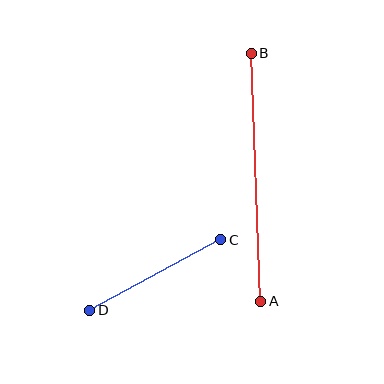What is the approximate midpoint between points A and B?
The midpoint is at approximately (256, 177) pixels.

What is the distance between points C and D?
The distance is approximately 149 pixels.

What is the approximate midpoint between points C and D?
The midpoint is at approximately (155, 275) pixels.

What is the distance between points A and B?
The distance is approximately 248 pixels.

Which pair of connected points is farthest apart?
Points A and B are farthest apart.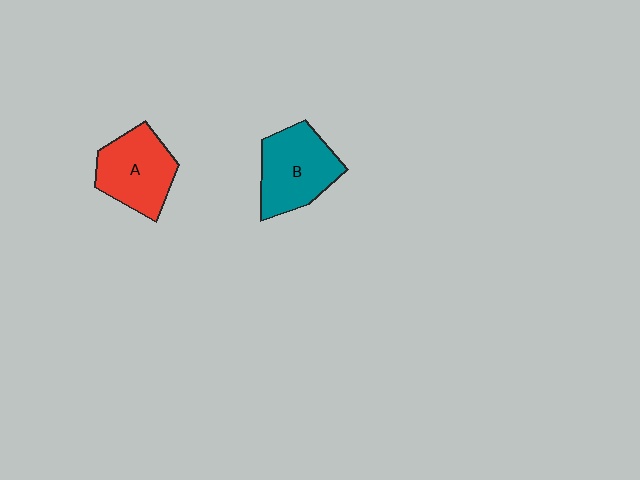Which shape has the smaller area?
Shape A (red).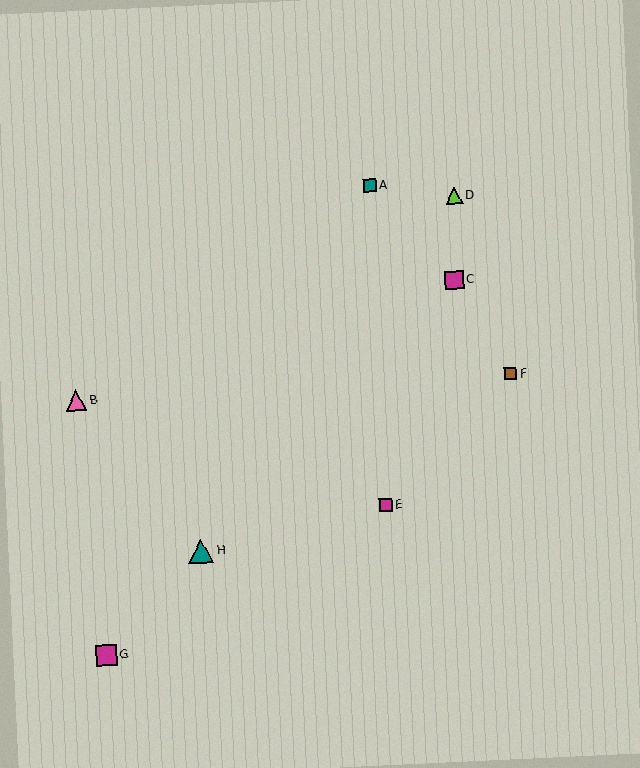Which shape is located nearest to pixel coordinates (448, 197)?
The lime triangle (labeled D) at (454, 196) is nearest to that location.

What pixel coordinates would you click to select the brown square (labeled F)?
Click at (511, 374) to select the brown square F.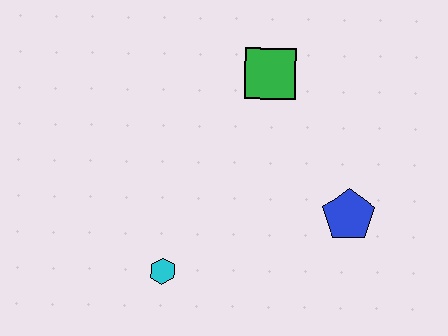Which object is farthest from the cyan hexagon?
The green square is farthest from the cyan hexagon.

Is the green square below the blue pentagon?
No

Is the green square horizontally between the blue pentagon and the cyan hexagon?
Yes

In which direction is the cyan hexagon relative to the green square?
The cyan hexagon is below the green square.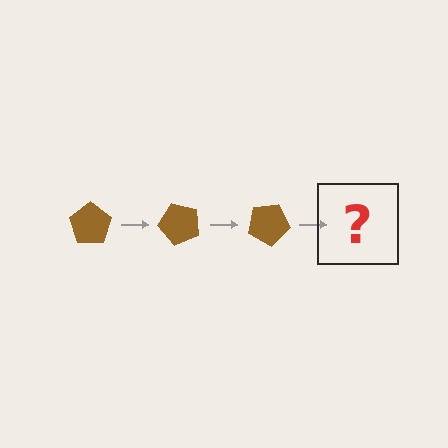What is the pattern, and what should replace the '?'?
The pattern is that the pentagon rotates 50 degrees each step. The '?' should be a brown pentagon rotated 150 degrees.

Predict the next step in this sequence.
The next step is a brown pentagon rotated 150 degrees.